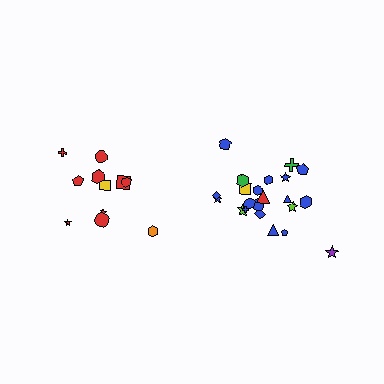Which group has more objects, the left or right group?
The right group.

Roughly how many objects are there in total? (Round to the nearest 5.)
Roughly 35 objects in total.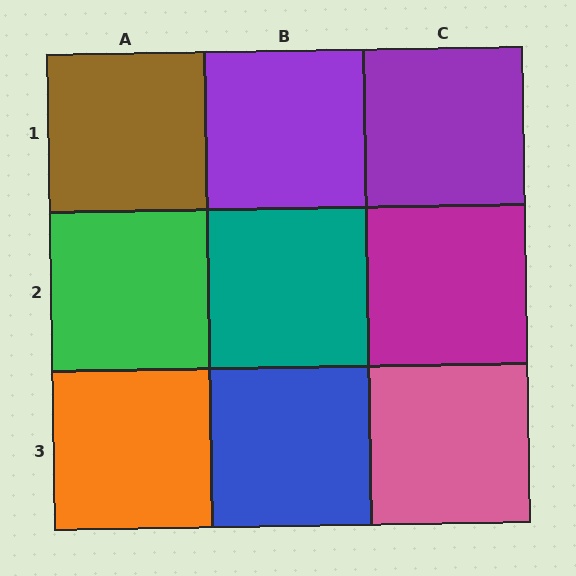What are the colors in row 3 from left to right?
Orange, blue, pink.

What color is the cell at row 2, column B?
Teal.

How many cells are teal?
1 cell is teal.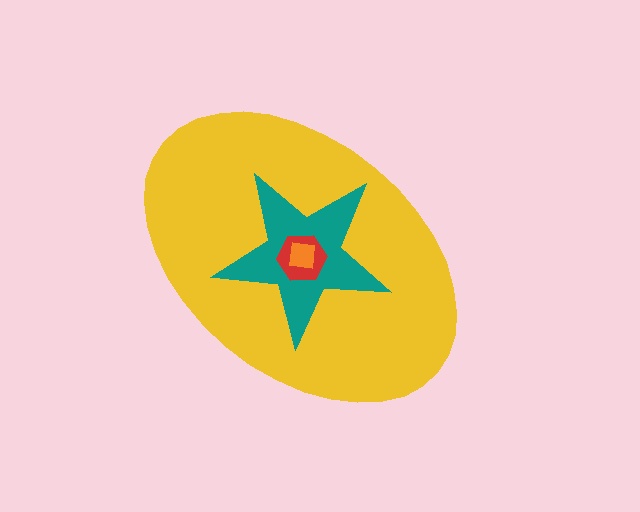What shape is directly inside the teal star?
The red hexagon.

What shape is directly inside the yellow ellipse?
The teal star.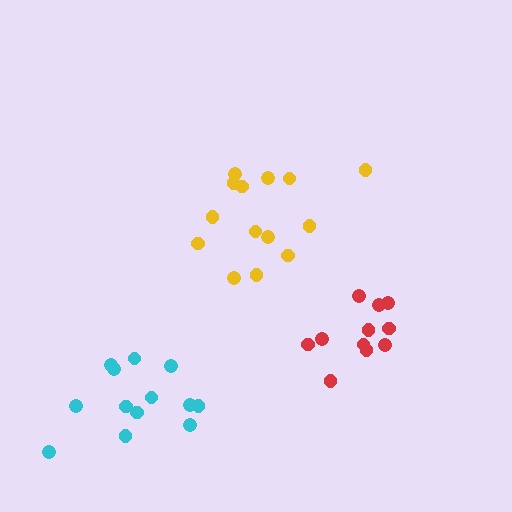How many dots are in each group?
Group 1: 14 dots, Group 2: 11 dots, Group 3: 13 dots (38 total).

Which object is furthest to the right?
The red cluster is rightmost.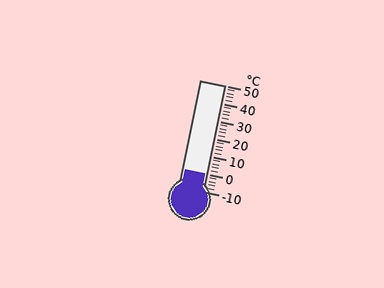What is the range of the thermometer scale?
The thermometer scale ranges from -10°C to 50°C.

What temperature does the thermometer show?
The thermometer shows approximately 0°C.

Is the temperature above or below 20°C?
The temperature is below 20°C.